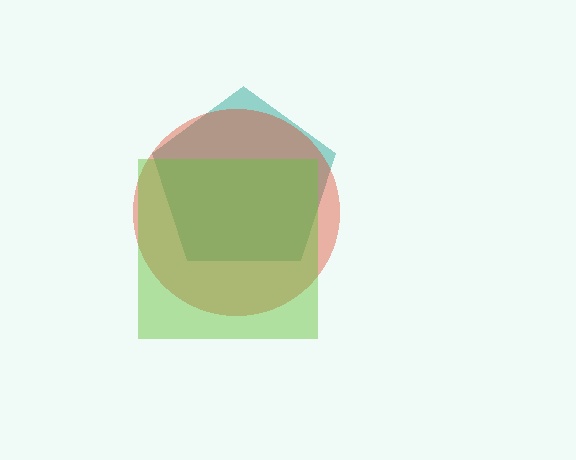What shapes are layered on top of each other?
The layered shapes are: a teal pentagon, a red circle, a lime square.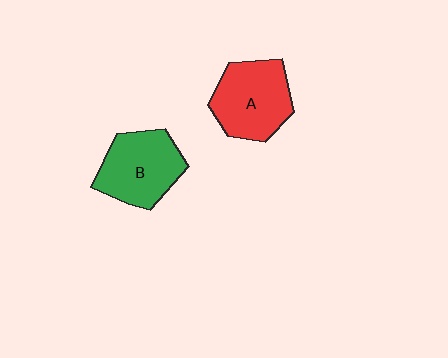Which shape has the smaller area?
Shape B (green).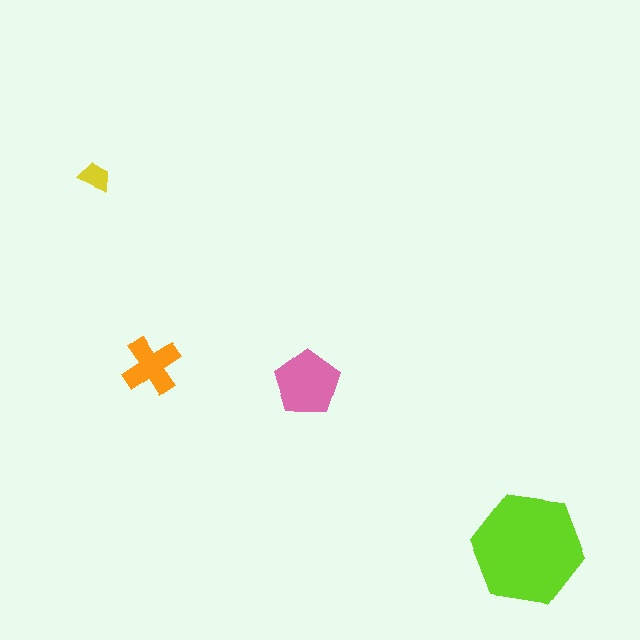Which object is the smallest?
The yellow trapezoid.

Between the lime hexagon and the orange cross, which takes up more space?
The lime hexagon.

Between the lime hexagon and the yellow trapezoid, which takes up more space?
The lime hexagon.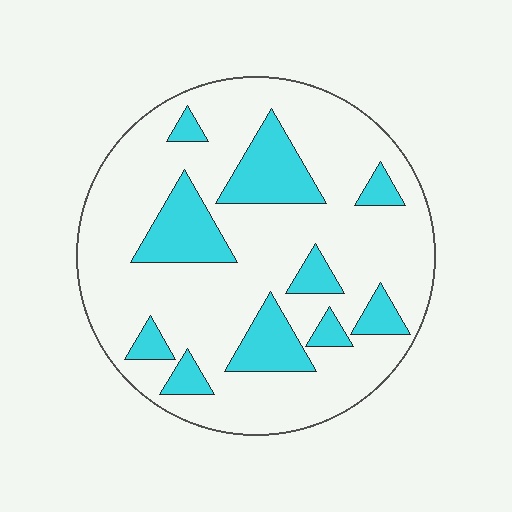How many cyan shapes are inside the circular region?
10.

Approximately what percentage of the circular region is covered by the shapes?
Approximately 25%.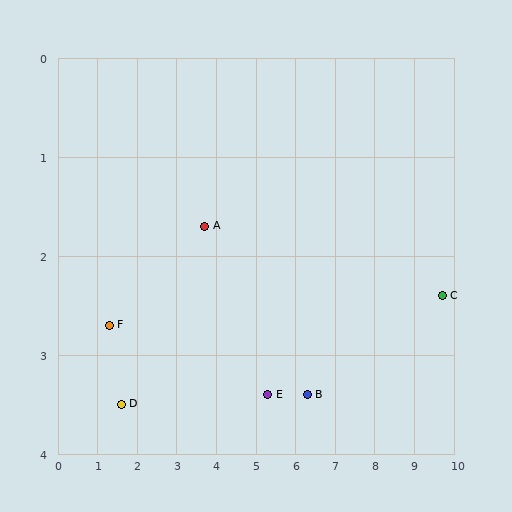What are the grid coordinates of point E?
Point E is at approximately (5.3, 3.4).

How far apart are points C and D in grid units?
Points C and D are about 8.2 grid units apart.